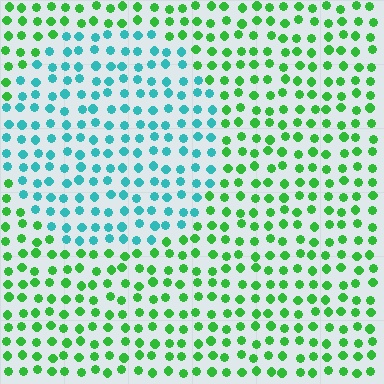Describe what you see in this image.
The image is filled with small green elements in a uniform arrangement. A circle-shaped region is visible where the elements are tinted to a slightly different hue, forming a subtle color boundary.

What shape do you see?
I see a circle.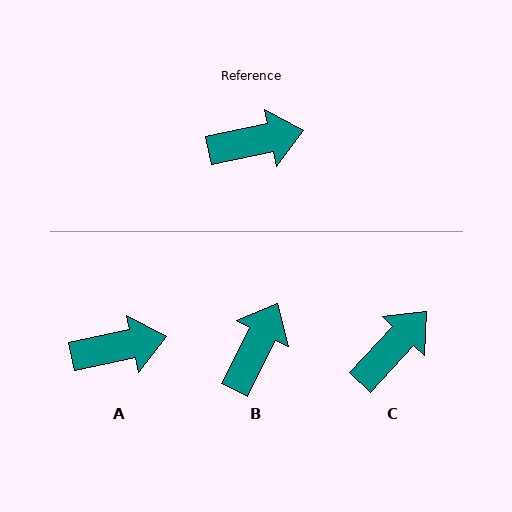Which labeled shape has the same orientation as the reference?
A.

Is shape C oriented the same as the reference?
No, it is off by about 35 degrees.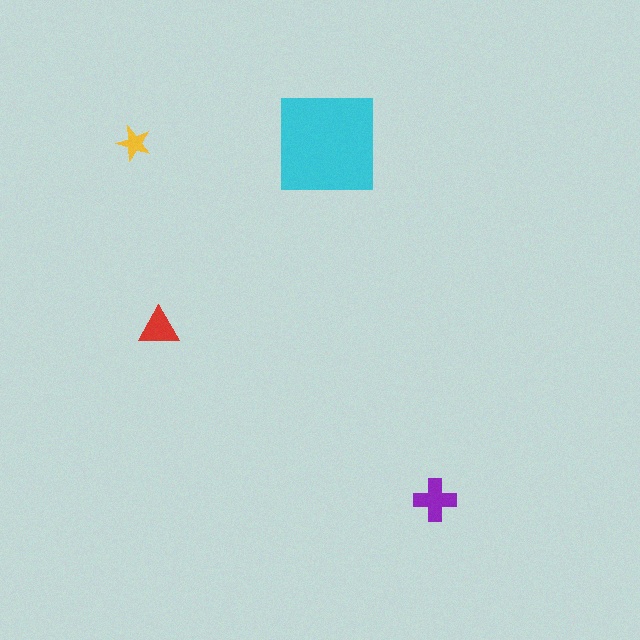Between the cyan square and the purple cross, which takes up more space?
The cyan square.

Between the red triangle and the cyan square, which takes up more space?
The cyan square.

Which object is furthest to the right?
The purple cross is rightmost.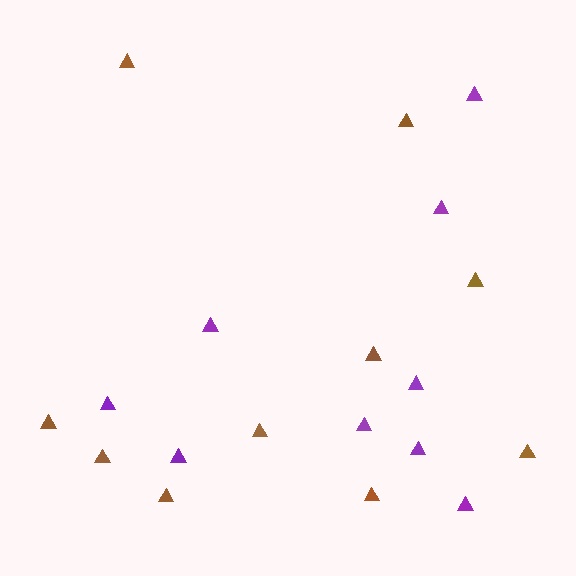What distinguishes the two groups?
There are 2 groups: one group of purple triangles (9) and one group of brown triangles (10).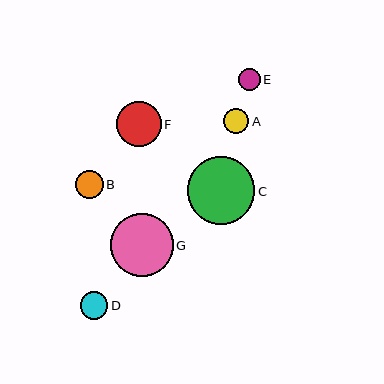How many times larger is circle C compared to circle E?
Circle C is approximately 3.1 times the size of circle E.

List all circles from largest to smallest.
From largest to smallest: C, G, F, B, D, A, E.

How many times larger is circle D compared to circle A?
Circle D is approximately 1.1 times the size of circle A.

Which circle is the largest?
Circle C is the largest with a size of approximately 68 pixels.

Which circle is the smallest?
Circle E is the smallest with a size of approximately 22 pixels.